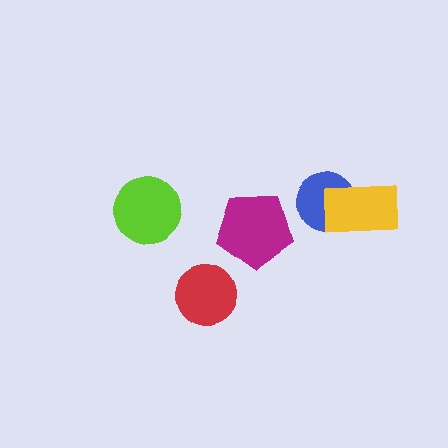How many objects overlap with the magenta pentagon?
0 objects overlap with the magenta pentagon.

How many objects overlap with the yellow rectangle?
1 object overlaps with the yellow rectangle.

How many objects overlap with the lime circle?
0 objects overlap with the lime circle.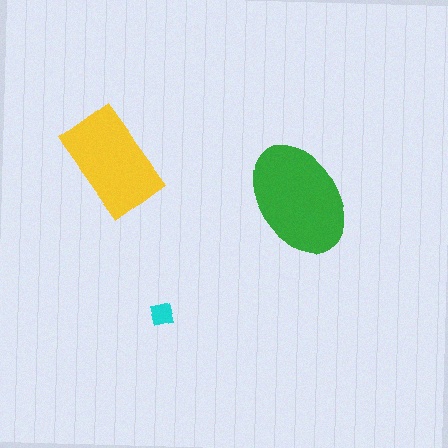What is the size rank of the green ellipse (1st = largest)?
1st.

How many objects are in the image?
There are 3 objects in the image.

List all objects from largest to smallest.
The green ellipse, the yellow rectangle, the cyan square.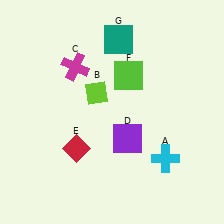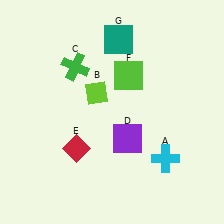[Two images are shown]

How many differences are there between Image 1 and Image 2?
There is 1 difference between the two images.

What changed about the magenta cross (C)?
In Image 1, C is magenta. In Image 2, it changed to green.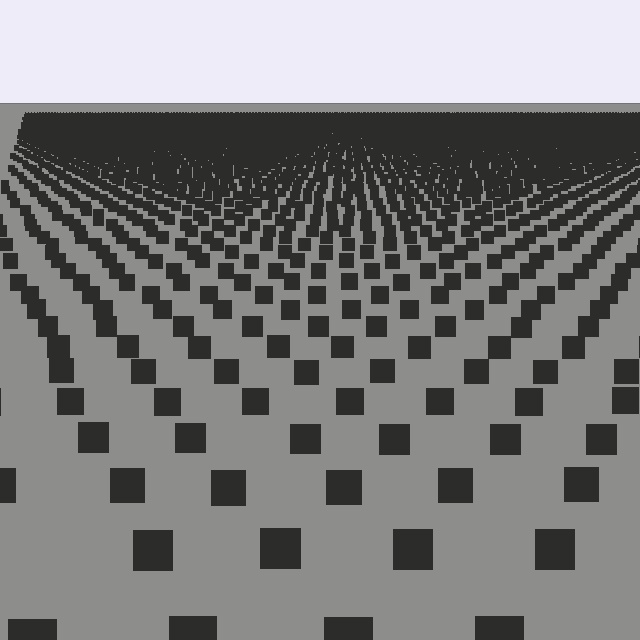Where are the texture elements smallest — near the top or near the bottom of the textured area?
Near the top.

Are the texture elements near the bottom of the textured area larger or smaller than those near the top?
Larger. Near the bottom, elements are closer to the viewer and appear at a bigger on-screen size.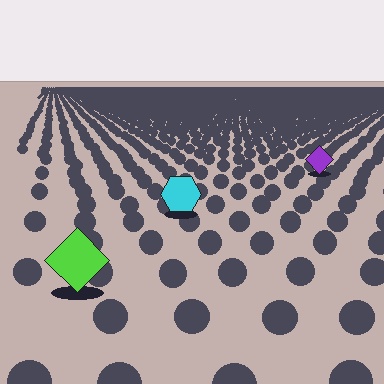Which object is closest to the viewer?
The lime diamond is closest. The texture marks near it are larger and more spread out.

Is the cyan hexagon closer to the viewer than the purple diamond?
Yes. The cyan hexagon is closer — you can tell from the texture gradient: the ground texture is coarser near it.